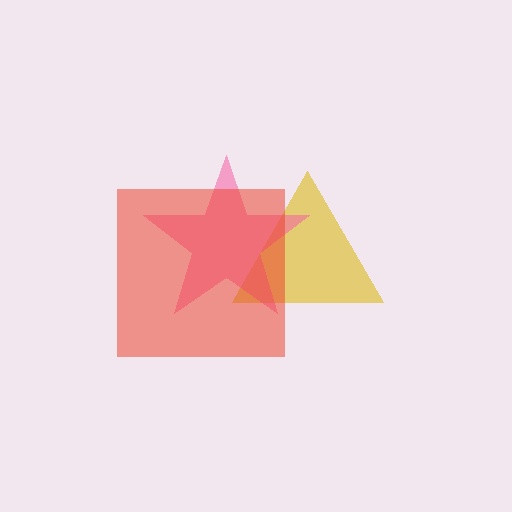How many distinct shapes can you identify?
There are 3 distinct shapes: a yellow triangle, a pink star, a red square.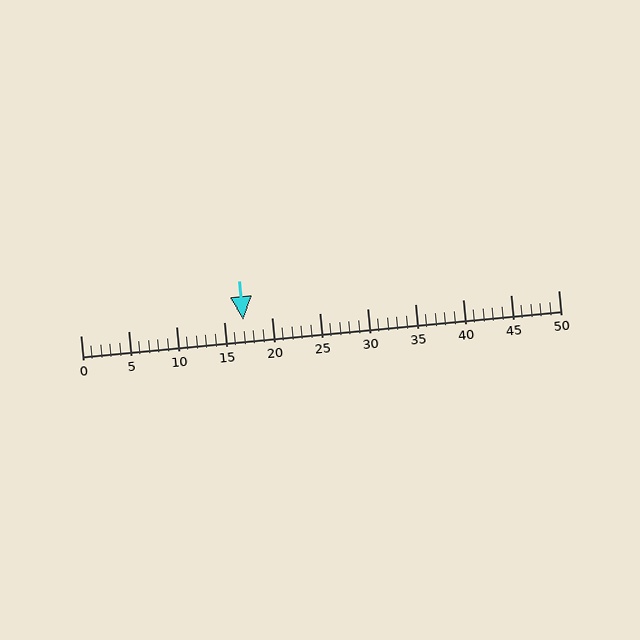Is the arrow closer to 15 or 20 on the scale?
The arrow is closer to 15.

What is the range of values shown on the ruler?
The ruler shows values from 0 to 50.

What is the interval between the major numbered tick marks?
The major tick marks are spaced 5 units apart.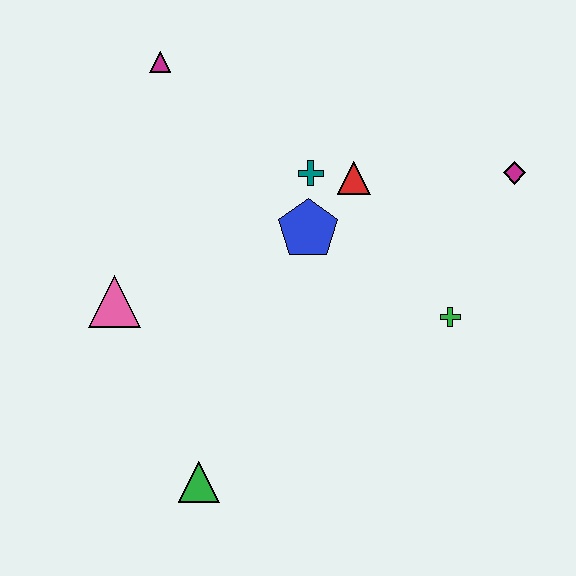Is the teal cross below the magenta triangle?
Yes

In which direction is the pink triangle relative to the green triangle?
The pink triangle is above the green triangle.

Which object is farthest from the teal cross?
The green triangle is farthest from the teal cross.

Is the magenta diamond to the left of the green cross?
No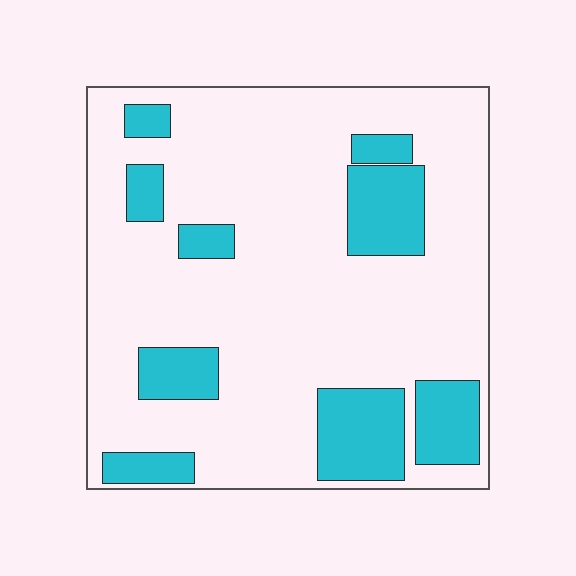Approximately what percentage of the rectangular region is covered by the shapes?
Approximately 20%.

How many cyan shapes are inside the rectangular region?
9.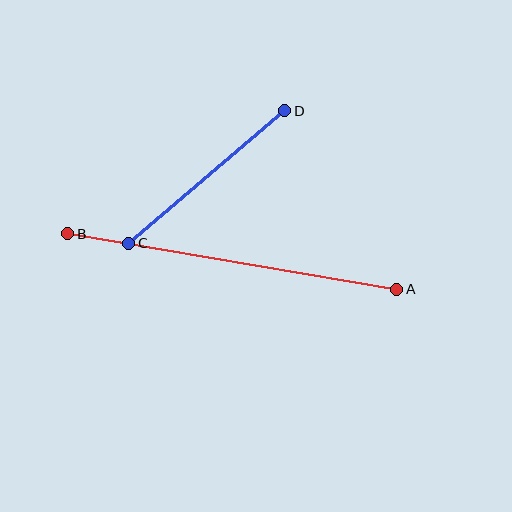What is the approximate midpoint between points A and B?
The midpoint is at approximately (232, 262) pixels.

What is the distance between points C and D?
The distance is approximately 205 pixels.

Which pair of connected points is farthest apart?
Points A and B are farthest apart.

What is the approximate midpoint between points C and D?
The midpoint is at approximately (207, 177) pixels.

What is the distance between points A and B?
The distance is approximately 334 pixels.